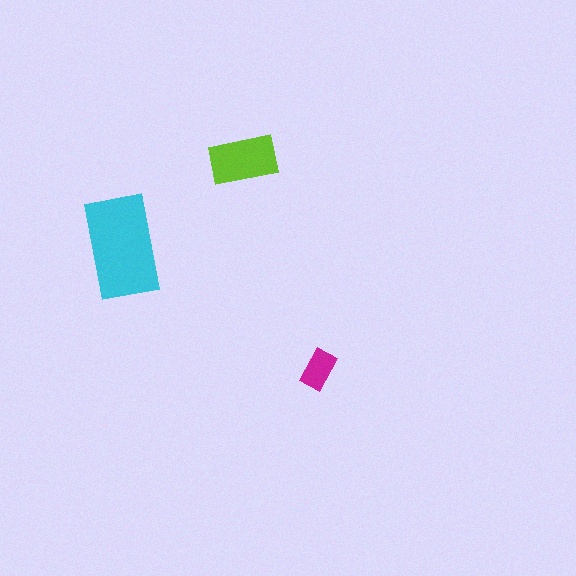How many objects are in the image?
There are 3 objects in the image.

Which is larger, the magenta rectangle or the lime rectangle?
The lime one.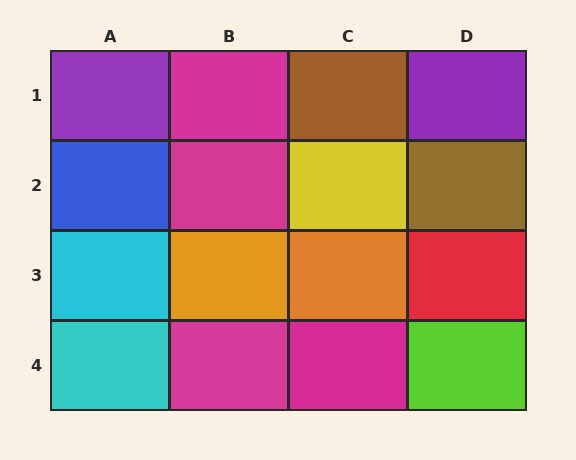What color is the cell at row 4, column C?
Magenta.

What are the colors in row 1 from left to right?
Purple, magenta, brown, purple.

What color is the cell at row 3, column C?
Orange.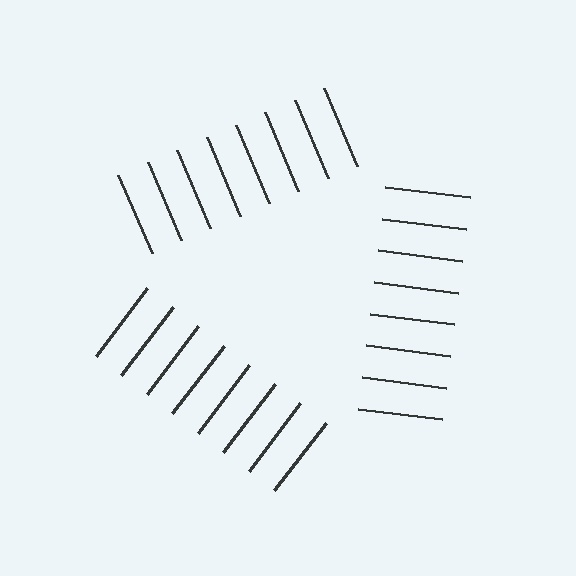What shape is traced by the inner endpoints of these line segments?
An illusory triangle — the line segments terminate on its edges but no continuous stroke is drawn.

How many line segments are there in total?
24 — 8 along each of the 3 edges.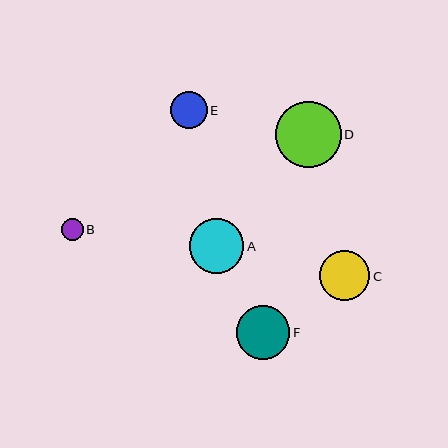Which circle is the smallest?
Circle B is the smallest with a size of approximately 22 pixels.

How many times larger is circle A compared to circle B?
Circle A is approximately 2.5 times the size of circle B.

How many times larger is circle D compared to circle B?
Circle D is approximately 3.0 times the size of circle B.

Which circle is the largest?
Circle D is the largest with a size of approximately 66 pixels.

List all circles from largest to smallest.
From largest to smallest: D, A, F, C, E, B.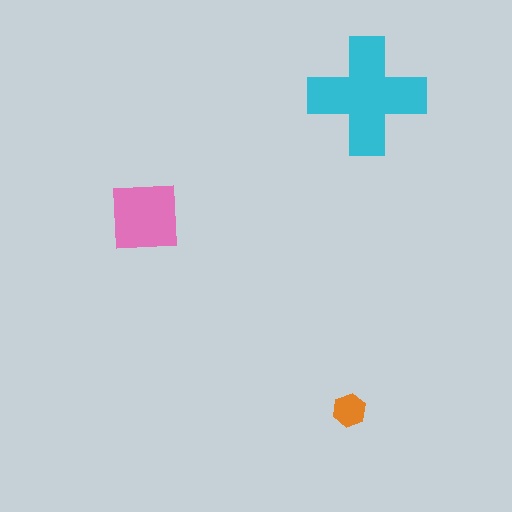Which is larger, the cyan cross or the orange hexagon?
The cyan cross.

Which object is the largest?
The cyan cross.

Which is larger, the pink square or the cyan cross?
The cyan cross.